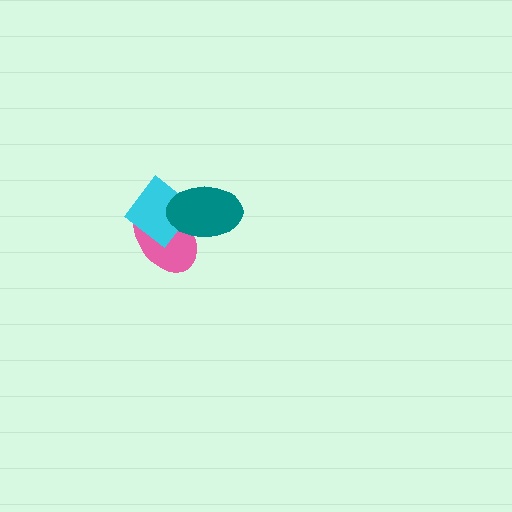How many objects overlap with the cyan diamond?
2 objects overlap with the cyan diamond.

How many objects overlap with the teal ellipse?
2 objects overlap with the teal ellipse.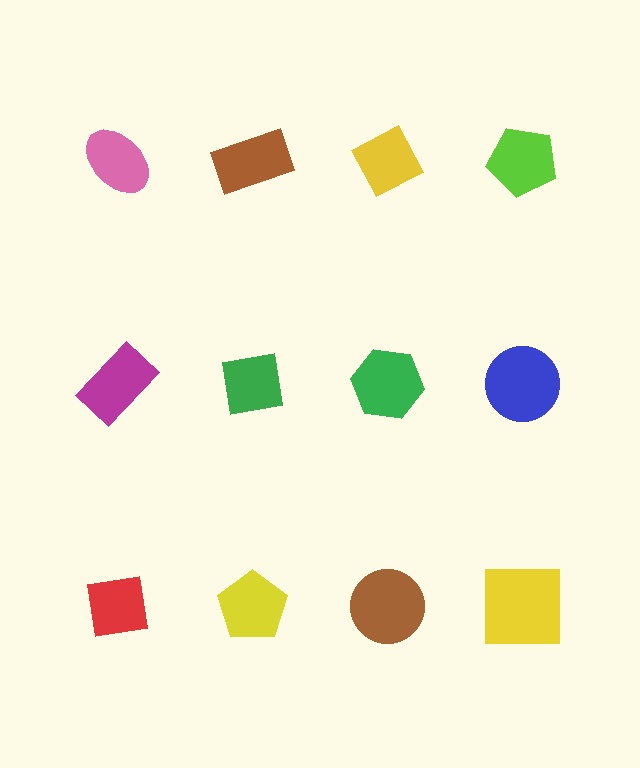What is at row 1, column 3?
A yellow diamond.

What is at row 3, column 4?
A yellow square.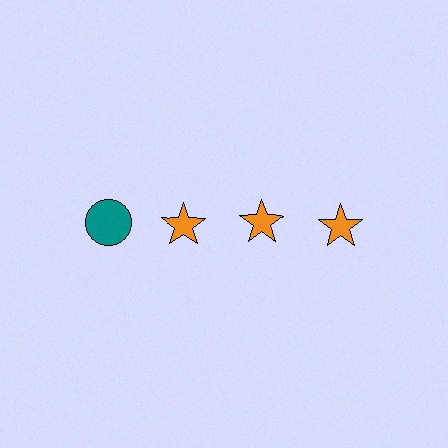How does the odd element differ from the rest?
It differs in both color (teal instead of orange) and shape (circle instead of star).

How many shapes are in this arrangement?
There are 4 shapes arranged in a grid pattern.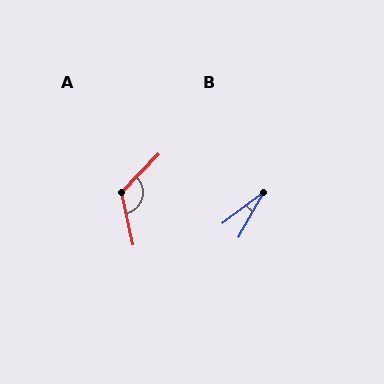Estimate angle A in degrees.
Approximately 124 degrees.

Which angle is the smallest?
B, at approximately 23 degrees.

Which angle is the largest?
A, at approximately 124 degrees.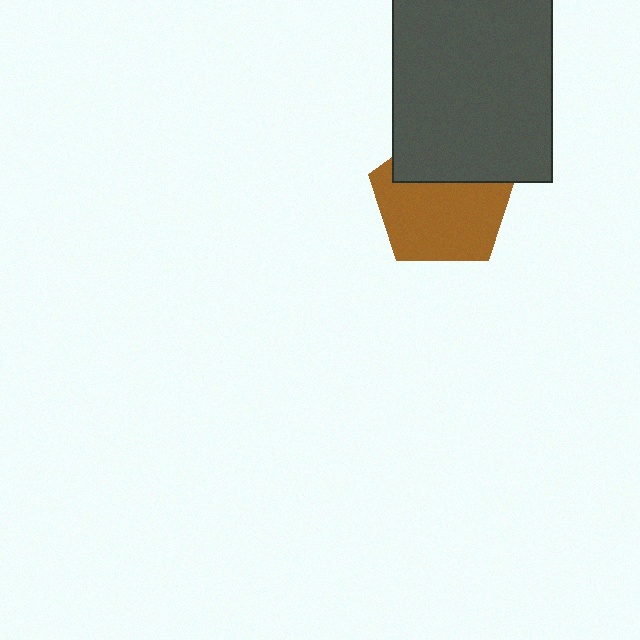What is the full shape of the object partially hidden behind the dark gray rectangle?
The partially hidden object is a brown pentagon.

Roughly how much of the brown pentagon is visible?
Most of it is visible (roughly 66%).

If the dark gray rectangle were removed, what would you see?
You would see the complete brown pentagon.